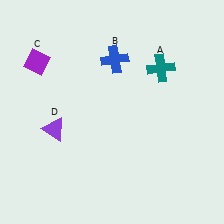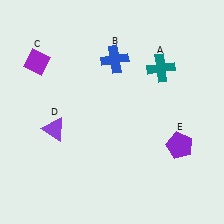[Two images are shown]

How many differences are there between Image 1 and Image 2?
There is 1 difference between the two images.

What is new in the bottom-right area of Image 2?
A purple pentagon (E) was added in the bottom-right area of Image 2.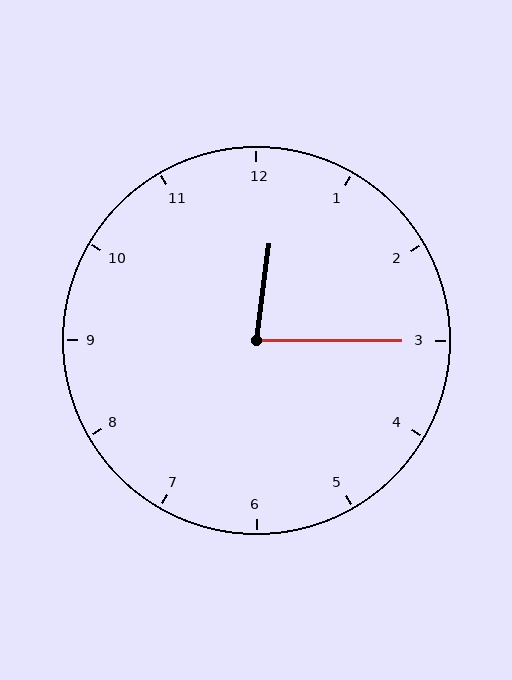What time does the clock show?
12:15.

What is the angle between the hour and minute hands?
Approximately 82 degrees.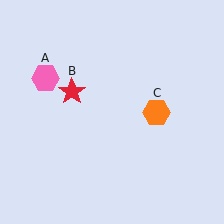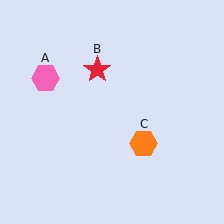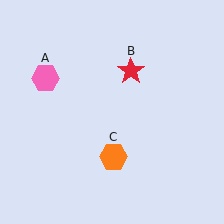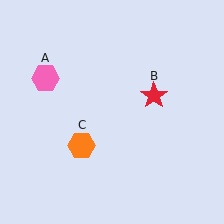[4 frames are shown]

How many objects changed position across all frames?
2 objects changed position: red star (object B), orange hexagon (object C).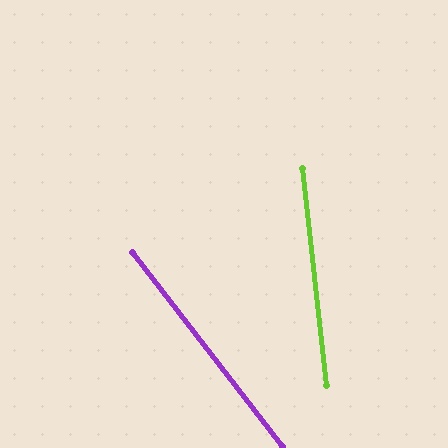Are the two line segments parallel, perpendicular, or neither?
Neither parallel nor perpendicular — they differ by about 32°.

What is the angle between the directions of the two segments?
Approximately 32 degrees.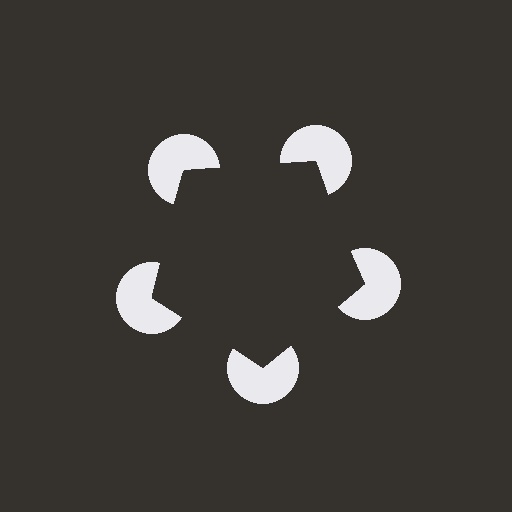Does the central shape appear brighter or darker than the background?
It typically appears slightly darker than the background, even though no actual brightness change is drawn.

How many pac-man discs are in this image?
There are 5 — one at each vertex of the illusory pentagon.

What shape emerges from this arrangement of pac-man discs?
An illusory pentagon — its edges are inferred from the aligned wedge cuts in the pac-man discs, not physically drawn.